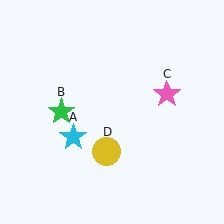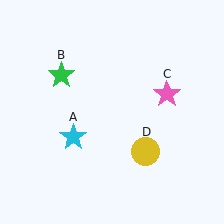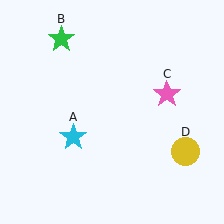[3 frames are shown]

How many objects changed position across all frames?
2 objects changed position: green star (object B), yellow circle (object D).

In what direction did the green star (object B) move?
The green star (object B) moved up.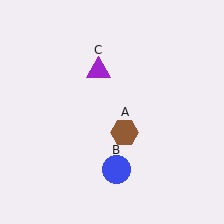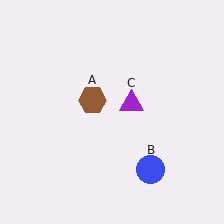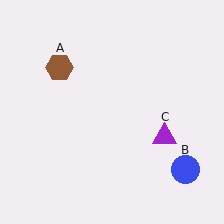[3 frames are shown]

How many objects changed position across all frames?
3 objects changed position: brown hexagon (object A), blue circle (object B), purple triangle (object C).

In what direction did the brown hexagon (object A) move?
The brown hexagon (object A) moved up and to the left.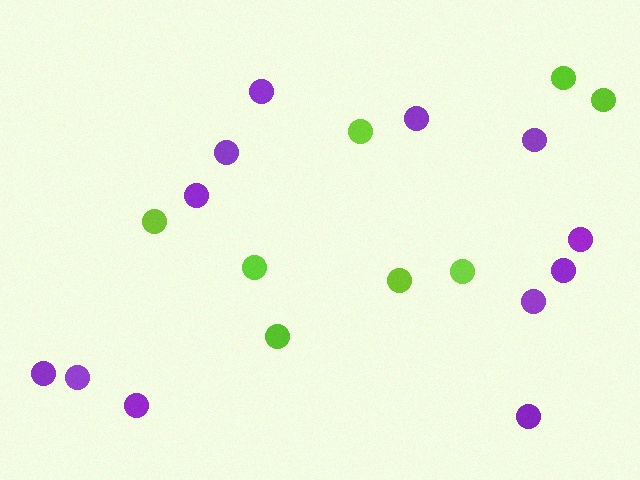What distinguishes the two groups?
There are 2 groups: one group of purple circles (12) and one group of lime circles (8).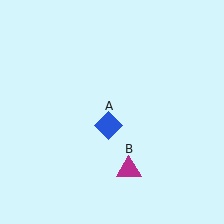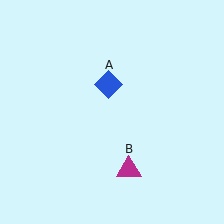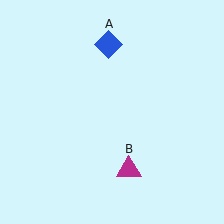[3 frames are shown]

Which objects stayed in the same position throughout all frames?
Magenta triangle (object B) remained stationary.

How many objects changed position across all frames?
1 object changed position: blue diamond (object A).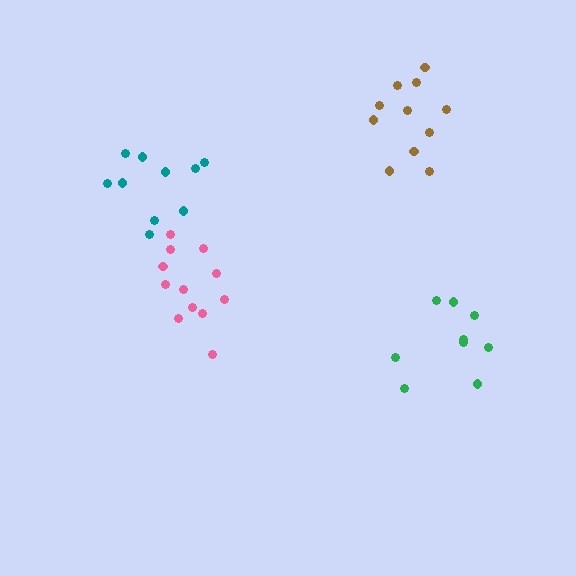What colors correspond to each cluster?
The clusters are colored: teal, brown, pink, green.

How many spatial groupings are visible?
There are 4 spatial groupings.